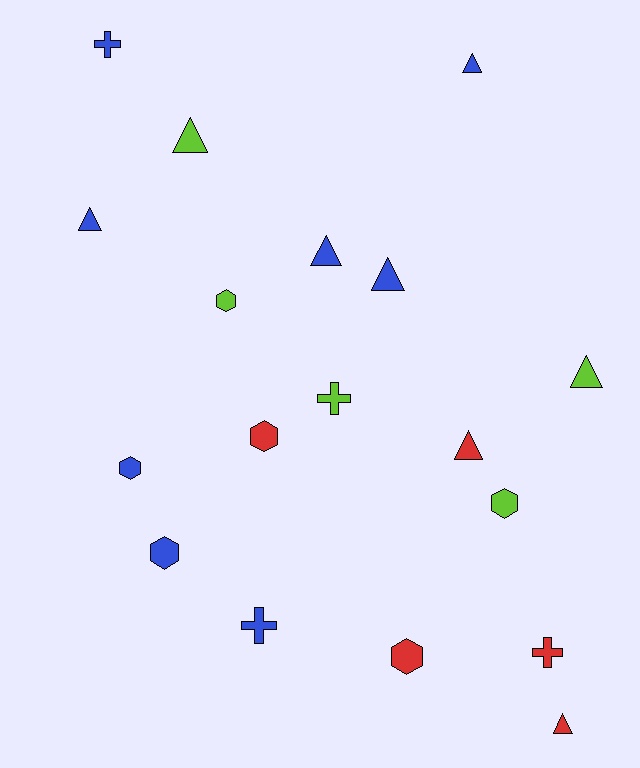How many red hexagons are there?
There are 2 red hexagons.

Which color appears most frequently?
Blue, with 8 objects.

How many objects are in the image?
There are 18 objects.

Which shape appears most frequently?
Triangle, with 8 objects.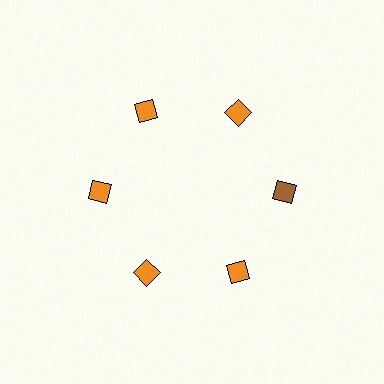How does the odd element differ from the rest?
It has a different color: brown instead of orange.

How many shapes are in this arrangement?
There are 6 shapes arranged in a ring pattern.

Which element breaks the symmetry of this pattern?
The brown diamond at roughly the 3 o'clock position breaks the symmetry. All other shapes are orange diamonds.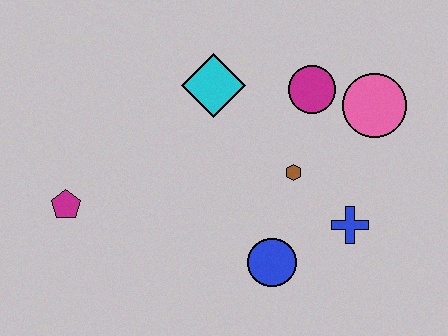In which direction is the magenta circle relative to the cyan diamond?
The magenta circle is to the right of the cyan diamond.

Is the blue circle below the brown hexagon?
Yes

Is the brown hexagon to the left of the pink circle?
Yes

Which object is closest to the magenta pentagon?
The cyan diamond is closest to the magenta pentagon.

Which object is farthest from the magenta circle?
The magenta pentagon is farthest from the magenta circle.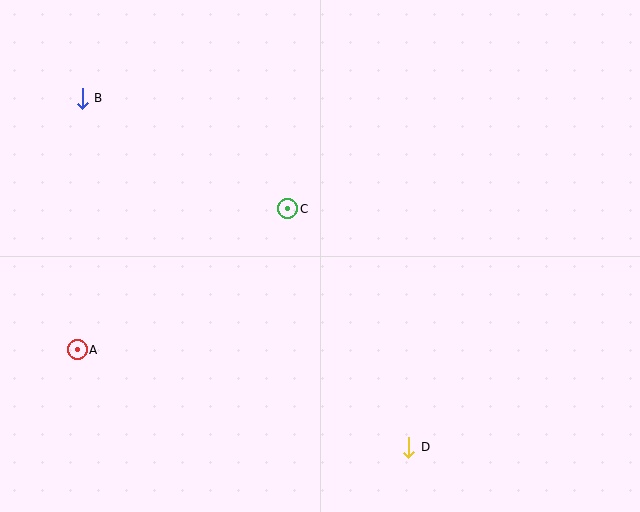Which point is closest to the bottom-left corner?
Point A is closest to the bottom-left corner.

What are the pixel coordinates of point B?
Point B is at (82, 98).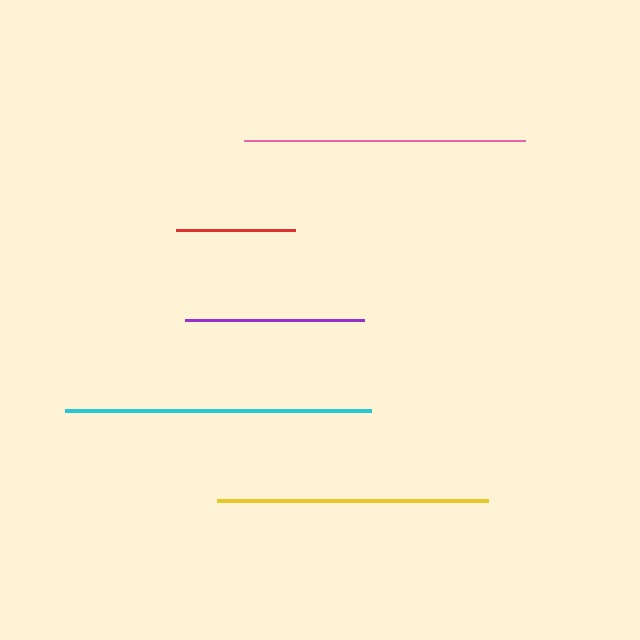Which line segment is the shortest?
The red line is the shortest at approximately 119 pixels.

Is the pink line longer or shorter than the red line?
The pink line is longer than the red line.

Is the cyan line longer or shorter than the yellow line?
The cyan line is longer than the yellow line.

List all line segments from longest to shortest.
From longest to shortest: cyan, pink, yellow, purple, red.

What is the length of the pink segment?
The pink segment is approximately 281 pixels long.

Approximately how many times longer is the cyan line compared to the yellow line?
The cyan line is approximately 1.1 times the length of the yellow line.